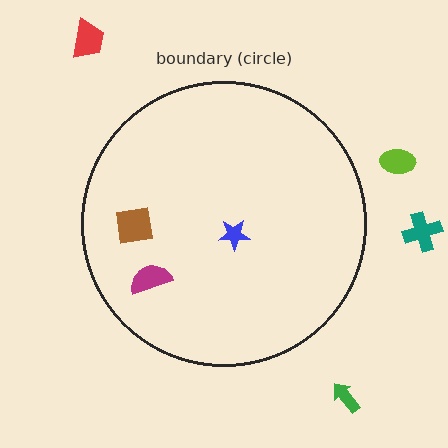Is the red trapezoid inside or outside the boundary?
Outside.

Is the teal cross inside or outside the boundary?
Outside.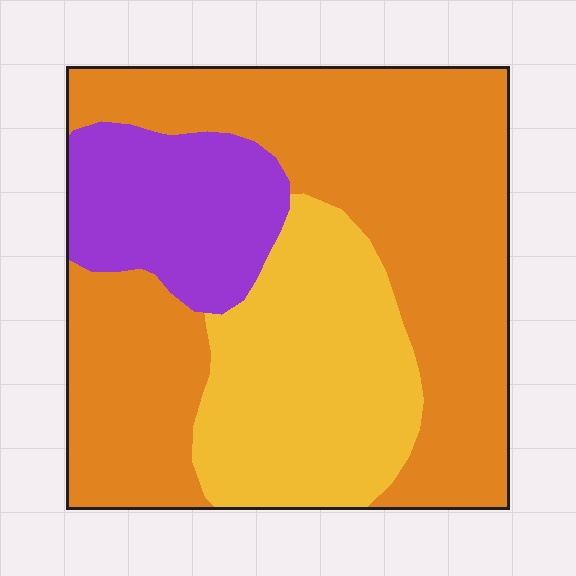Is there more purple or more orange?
Orange.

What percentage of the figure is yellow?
Yellow covers roughly 25% of the figure.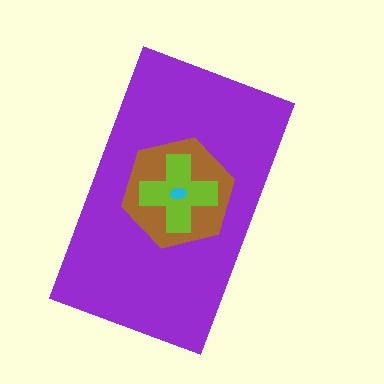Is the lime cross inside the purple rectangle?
Yes.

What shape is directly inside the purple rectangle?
The brown hexagon.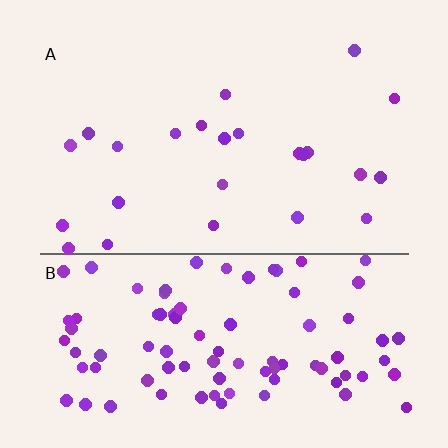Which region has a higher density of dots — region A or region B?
B (the bottom).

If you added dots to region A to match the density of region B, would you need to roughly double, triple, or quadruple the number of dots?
Approximately quadruple.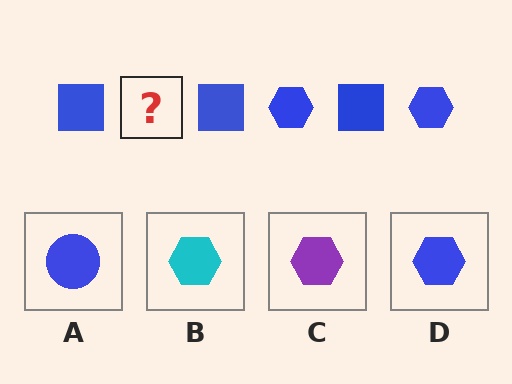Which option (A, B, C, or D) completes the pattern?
D.